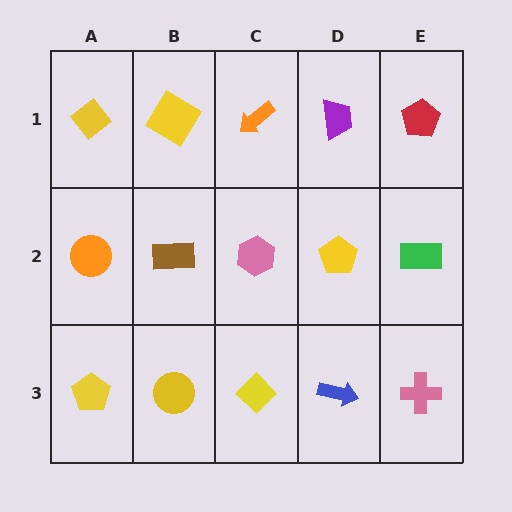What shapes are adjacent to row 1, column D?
A yellow pentagon (row 2, column D), an orange arrow (row 1, column C), a red pentagon (row 1, column E).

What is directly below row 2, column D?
A blue arrow.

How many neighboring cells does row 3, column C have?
3.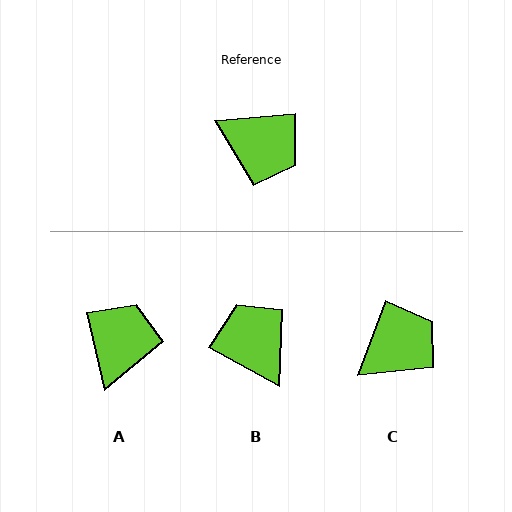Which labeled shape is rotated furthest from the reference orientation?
B, about 147 degrees away.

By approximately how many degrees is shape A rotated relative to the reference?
Approximately 99 degrees counter-clockwise.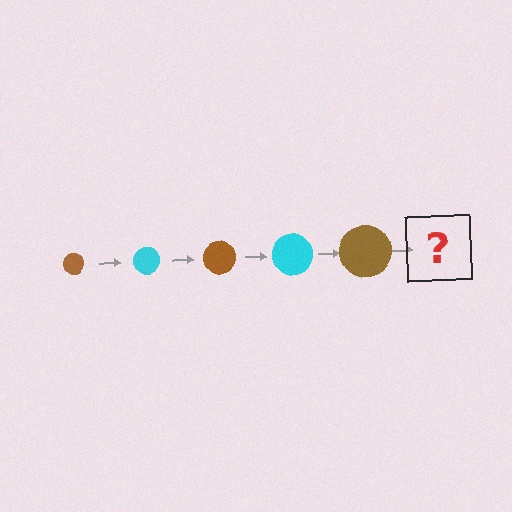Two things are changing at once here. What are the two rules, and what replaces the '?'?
The two rules are that the circle grows larger each step and the color cycles through brown and cyan. The '?' should be a cyan circle, larger than the previous one.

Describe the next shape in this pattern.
It should be a cyan circle, larger than the previous one.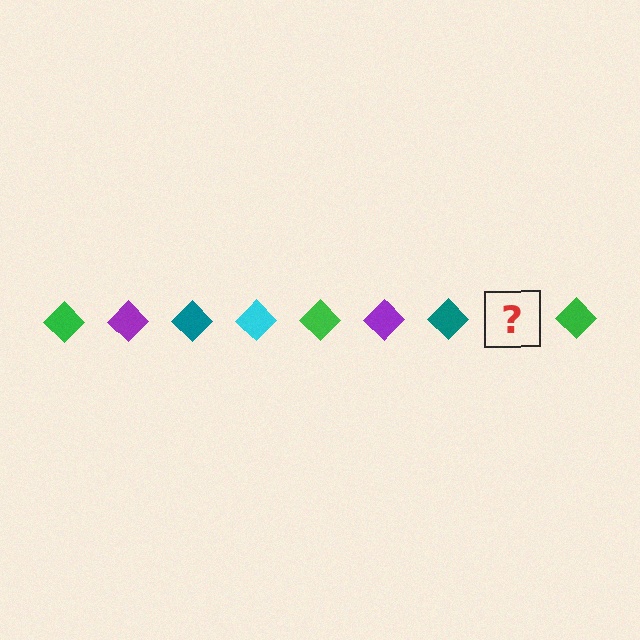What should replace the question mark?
The question mark should be replaced with a cyan diamond.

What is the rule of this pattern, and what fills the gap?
The rule is that the pattern cycles through green, purple, teal, cyan diamonds. The gap should be filled with a cyan diamond.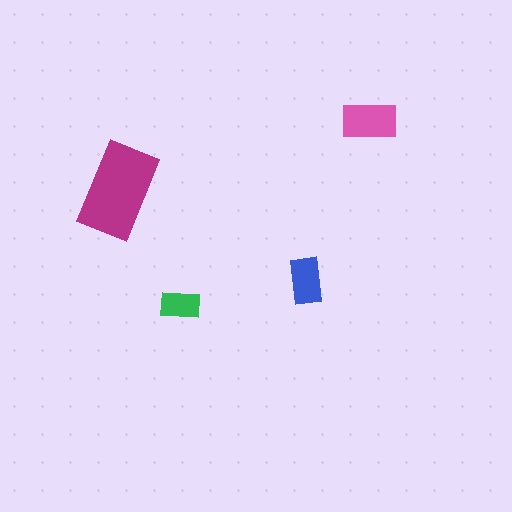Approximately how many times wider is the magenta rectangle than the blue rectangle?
About 2 times wider.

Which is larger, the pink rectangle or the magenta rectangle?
The magenta one.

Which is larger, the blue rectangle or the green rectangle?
The blue one.